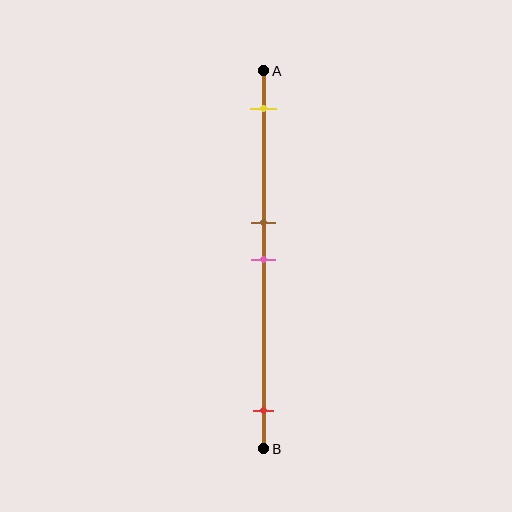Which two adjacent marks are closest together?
The brown and pink marks are the closest adjacent pair.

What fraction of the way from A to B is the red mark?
The red mark is approximately 90% (0.9) of the way from A to B.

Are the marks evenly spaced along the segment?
No, the marks are not evenly spaced.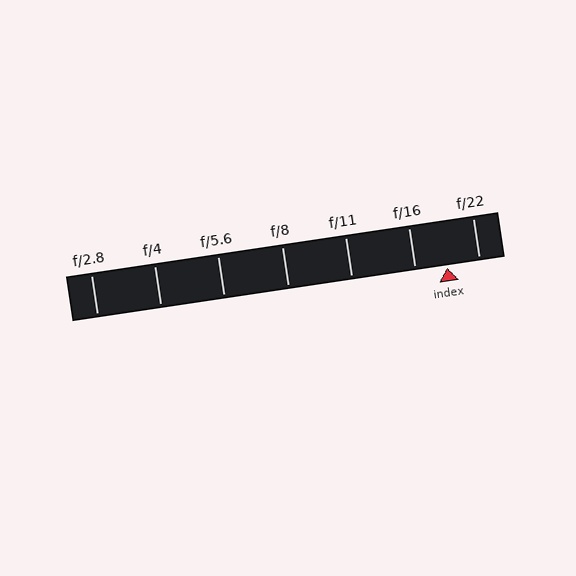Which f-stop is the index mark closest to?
The index mark is closest to f/16.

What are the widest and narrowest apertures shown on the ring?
The widest aperture shown is f/2.8 and the narrowest is f/22.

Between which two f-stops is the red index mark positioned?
The index mark is between f/16 and f/22.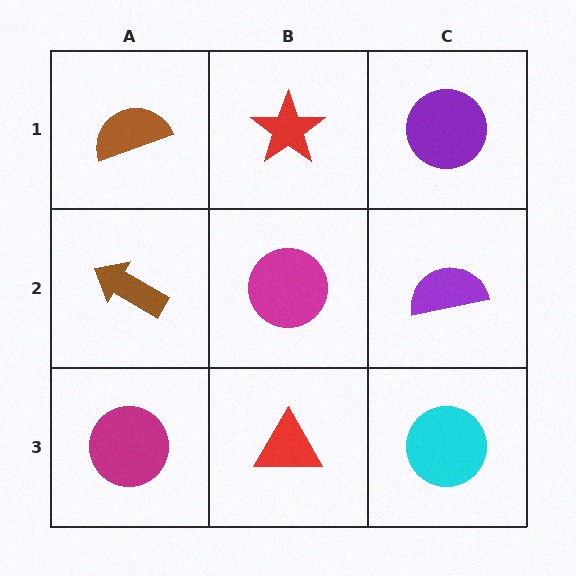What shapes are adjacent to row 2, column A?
A brown semicircle (row 1, column A), a magenta circle (row 3, column A), a magenta circle (row 2, column B).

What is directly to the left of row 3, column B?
A magenta circle.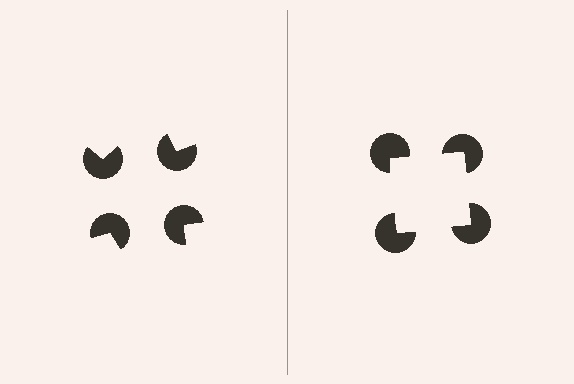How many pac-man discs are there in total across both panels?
8 — 4 on each side.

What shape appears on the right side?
An illusory square.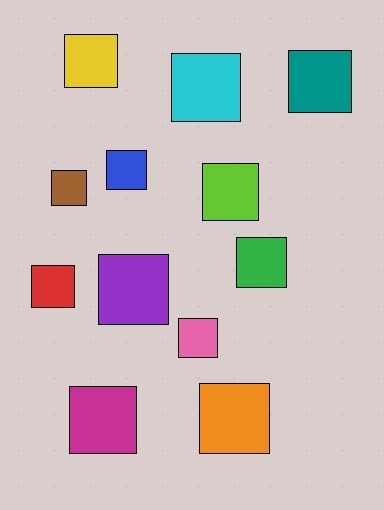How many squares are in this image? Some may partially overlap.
There are 12 squares.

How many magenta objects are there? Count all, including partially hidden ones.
There is 1 magenta object.